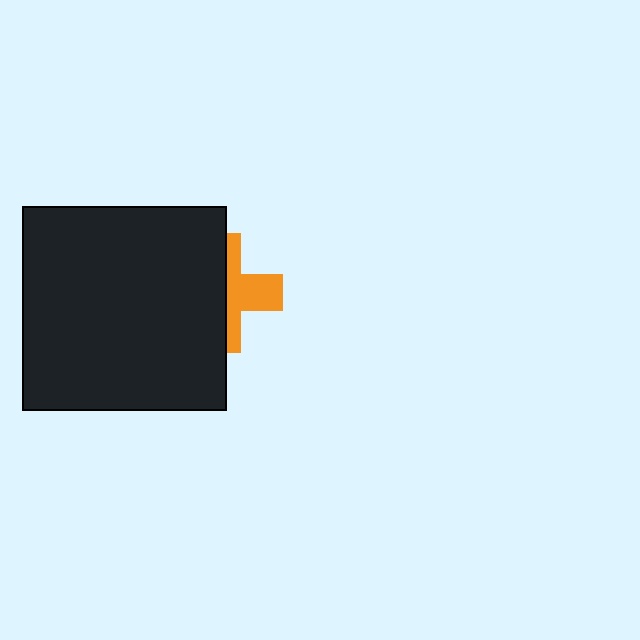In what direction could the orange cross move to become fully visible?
The orange cross could move right. That would shift it out from behind the black square entirely.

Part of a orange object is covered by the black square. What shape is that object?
It is a cross.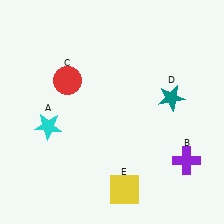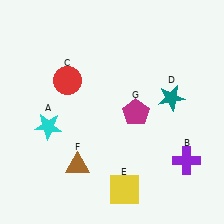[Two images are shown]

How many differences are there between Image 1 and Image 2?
There are 2 differences between the two images.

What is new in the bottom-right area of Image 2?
A magenta pentagon (G) was added in the bottom-right area of Image 2.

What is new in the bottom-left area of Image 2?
A brown triangle (F) was added in the bottom-left area of Image 2.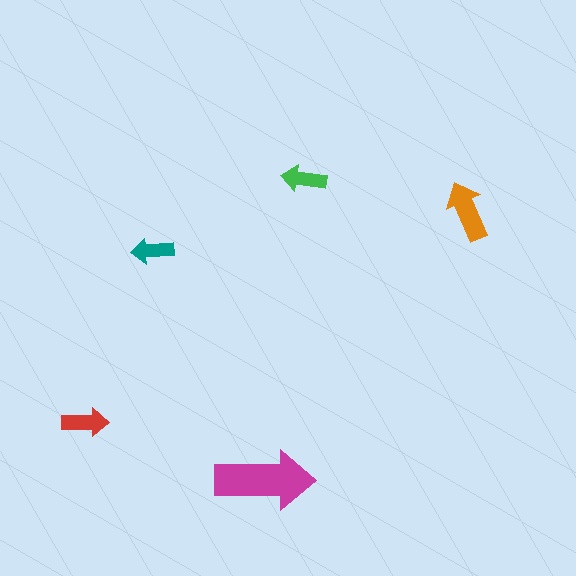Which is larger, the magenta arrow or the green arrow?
The magenta one.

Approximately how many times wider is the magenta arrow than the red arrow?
About 2 times wider.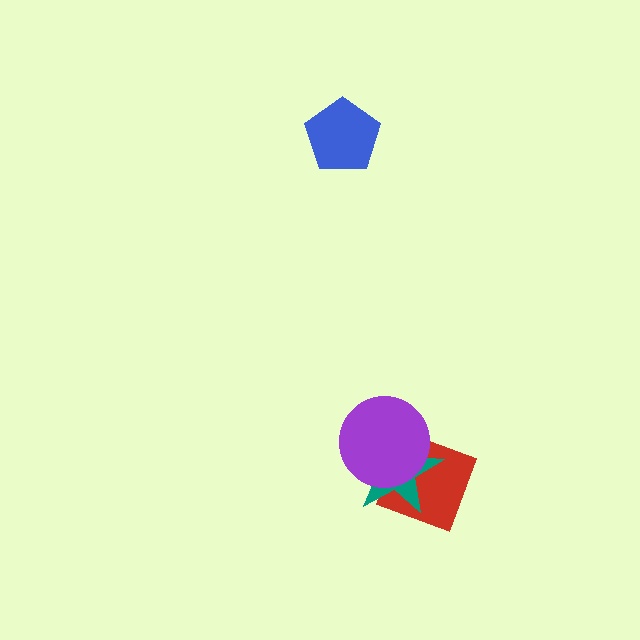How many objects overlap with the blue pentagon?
0 objects overlap with the blue pentagon.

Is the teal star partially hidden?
Yes, it is partially covered by another shape.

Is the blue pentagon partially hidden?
No, no other shape covers it.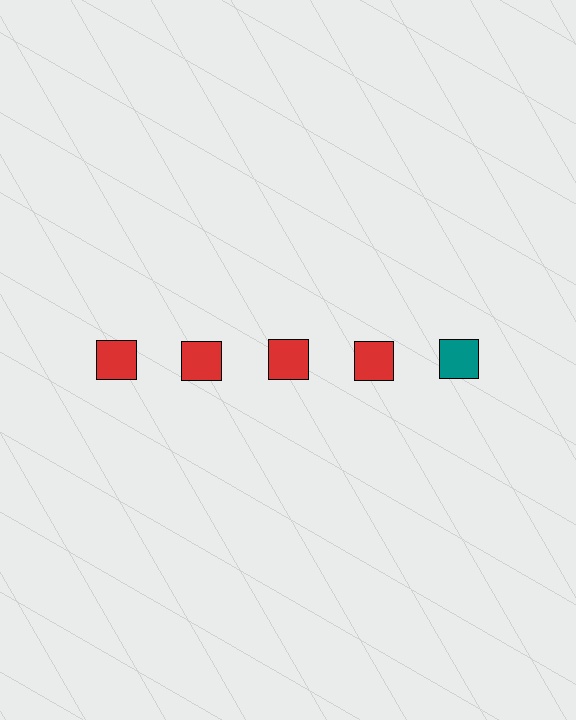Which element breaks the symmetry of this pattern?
The teal square in the top row, rightmost column breaks the symmetry. All other shapes are red squares.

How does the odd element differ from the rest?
It has a different color: teal instead of red.